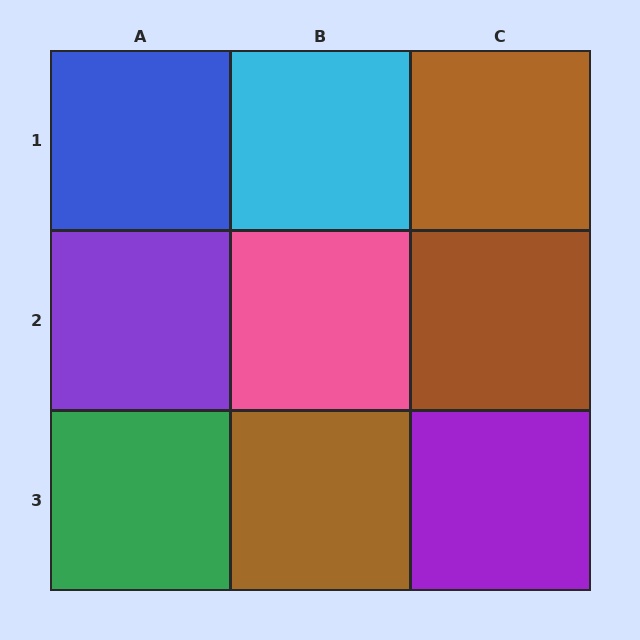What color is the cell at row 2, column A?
Purple.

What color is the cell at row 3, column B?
Brown.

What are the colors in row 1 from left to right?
Blue, cyan, brown.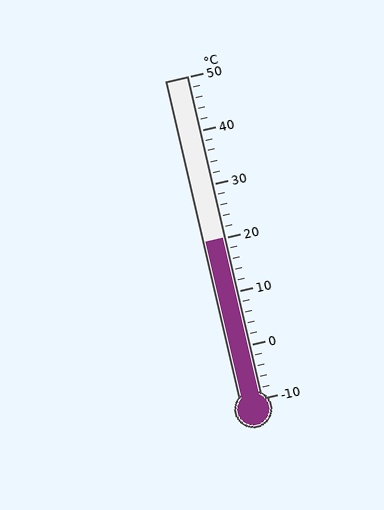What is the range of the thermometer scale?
The thermometer scale ranges from -10°C to 50°C.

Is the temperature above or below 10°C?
The temperature is above 10°C.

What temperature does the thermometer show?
The thermometer shows approximately 20°C.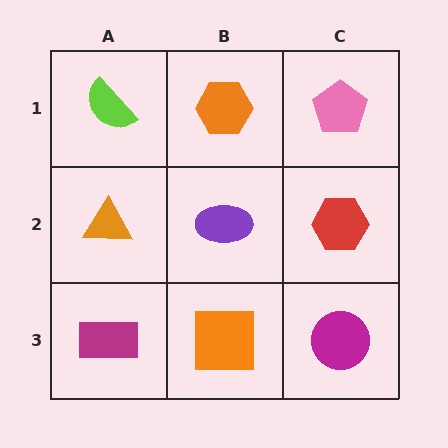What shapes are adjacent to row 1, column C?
A red hexagon (row 2, column C), an orange hexagon (row 1, column B).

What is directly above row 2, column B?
An orange hexagon.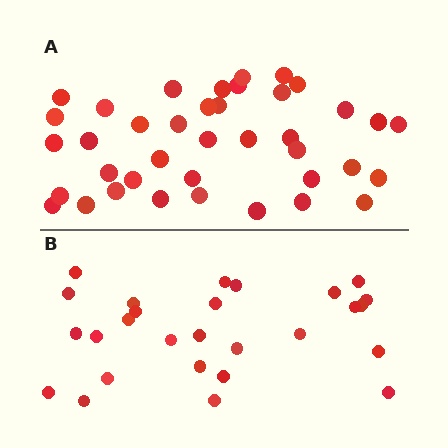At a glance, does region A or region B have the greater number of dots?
Region A (the top region) has more dots.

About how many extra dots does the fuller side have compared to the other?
Region A has roughly 12 or so more dots than region B.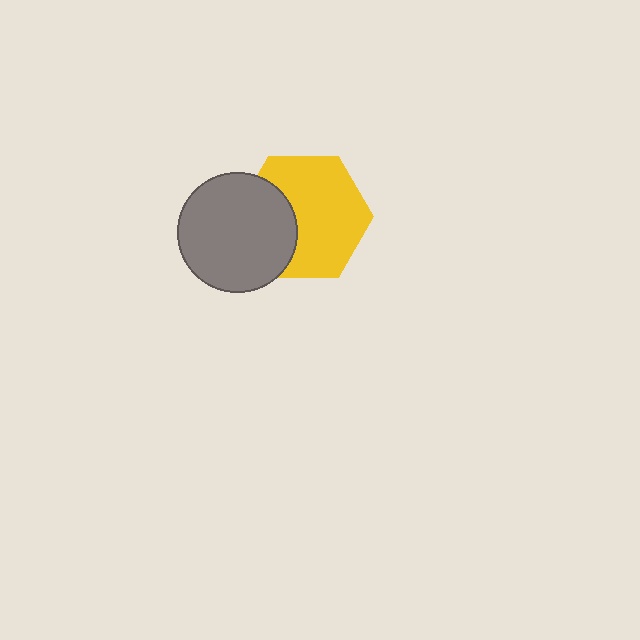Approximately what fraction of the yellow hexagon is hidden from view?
Roughly 32% of the yellow hexagon is hidden behind the gray circle.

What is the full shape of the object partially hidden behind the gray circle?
The partially hidden object is a yellow hexagon.